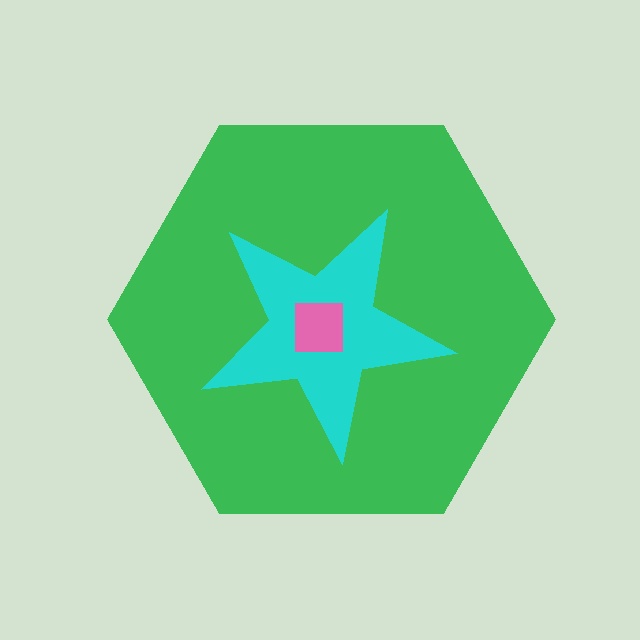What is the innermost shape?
The pink square.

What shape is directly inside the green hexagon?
The cyan star.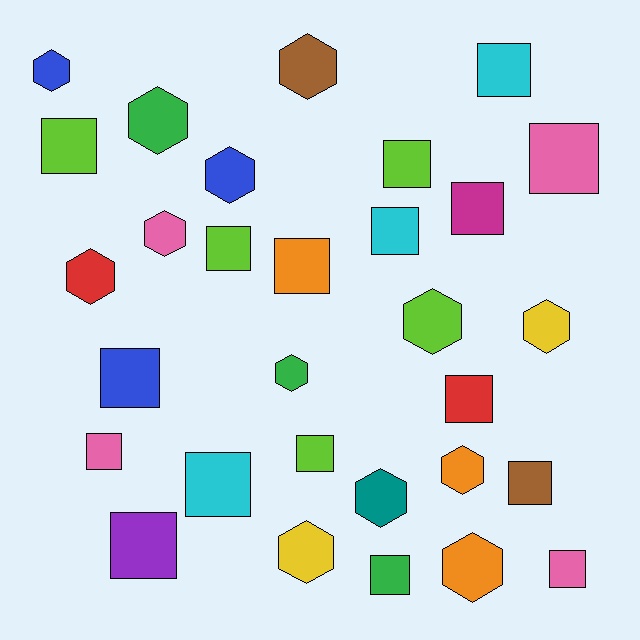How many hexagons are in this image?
There are 13 hexagons.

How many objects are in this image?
There are 30 objects.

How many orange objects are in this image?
There are 3 orange objects.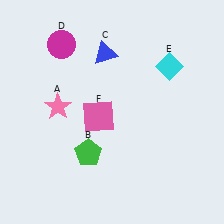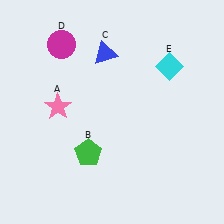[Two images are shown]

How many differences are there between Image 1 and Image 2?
There is 1 difference between the two images.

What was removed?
The pink square (F) was removed in Image 2.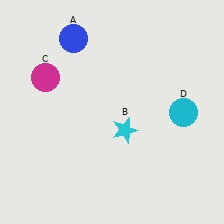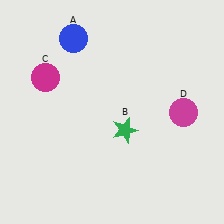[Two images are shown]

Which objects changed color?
B changed from cyan to green. D changed from cyan to magenta.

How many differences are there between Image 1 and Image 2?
There are 2 differences between the two images.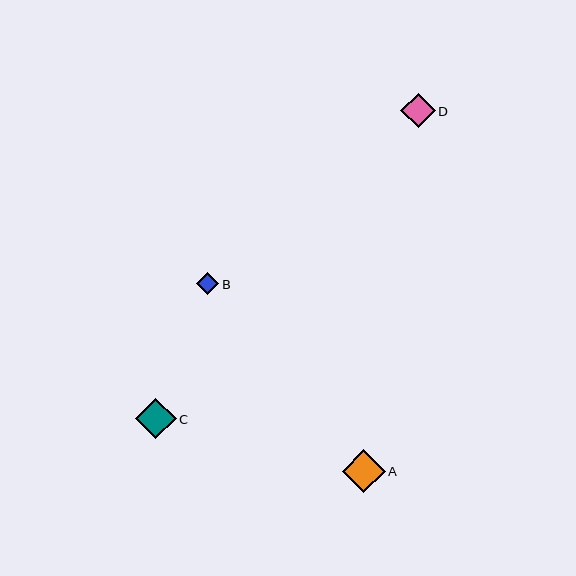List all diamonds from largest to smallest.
From largest to smallest: A, C, D, B.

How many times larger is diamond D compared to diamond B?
Diamond D is approximately 1.6 times the size of diamond B.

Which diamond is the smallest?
Diamond B is the smallest with a size of approximately 22 pixels.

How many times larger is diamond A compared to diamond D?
Diamond A is approximately 1.3 times the size of diamond D.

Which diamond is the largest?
Diamond A is the largest with a size of approximately 43 pixels.